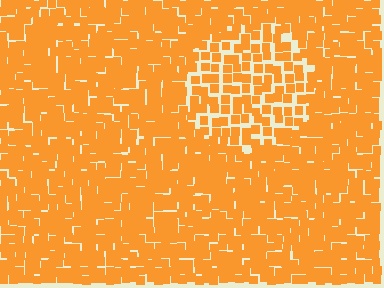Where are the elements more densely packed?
The elements are more densely packed outside the circle boundary.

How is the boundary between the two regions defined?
The boundary is defined by a change in element density (approximately 1.7x ratio). All elements are the same color, size, and shape.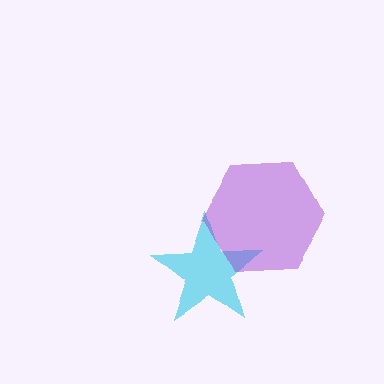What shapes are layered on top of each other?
The layered shapes are: a cyan star, a purple hexagon.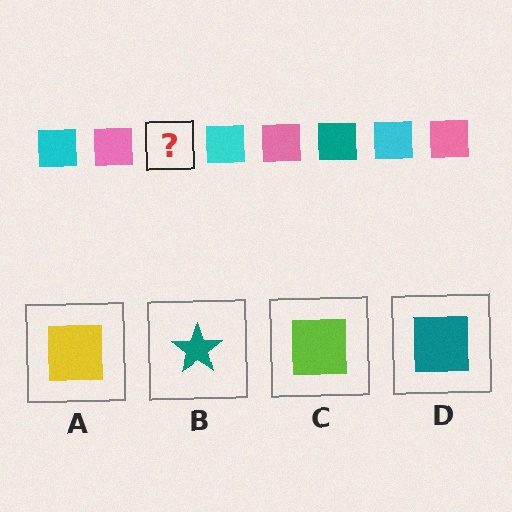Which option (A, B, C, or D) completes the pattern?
D.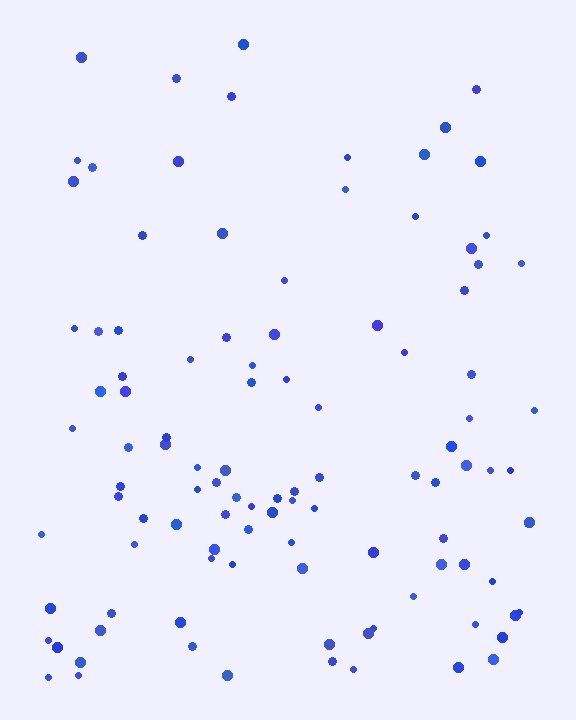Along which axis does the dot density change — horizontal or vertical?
Vertical.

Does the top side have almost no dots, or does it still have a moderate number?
Still a moderate number, just noticeably fewer than the bottom.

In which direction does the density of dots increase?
From top to bottom, with the bottom side densest.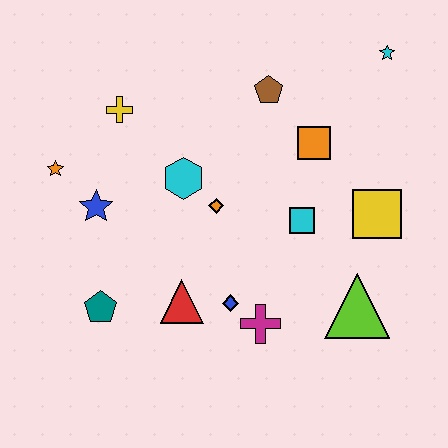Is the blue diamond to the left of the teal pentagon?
No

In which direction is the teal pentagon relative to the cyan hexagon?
The teal pentagon is below the cyan hexagon.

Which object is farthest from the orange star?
The cyan star is farthest from the orange star.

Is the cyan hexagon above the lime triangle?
Yes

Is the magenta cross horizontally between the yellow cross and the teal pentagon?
No